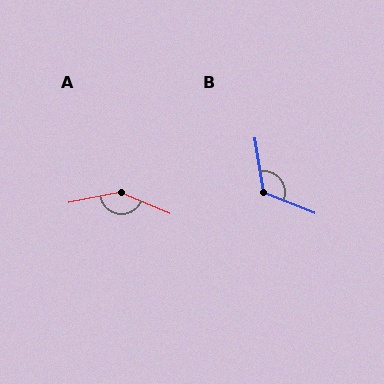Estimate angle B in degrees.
Approximately 121 degrees.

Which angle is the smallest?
B, at approximately 121 degrees.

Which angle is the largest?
A, at approximately 146 degrees.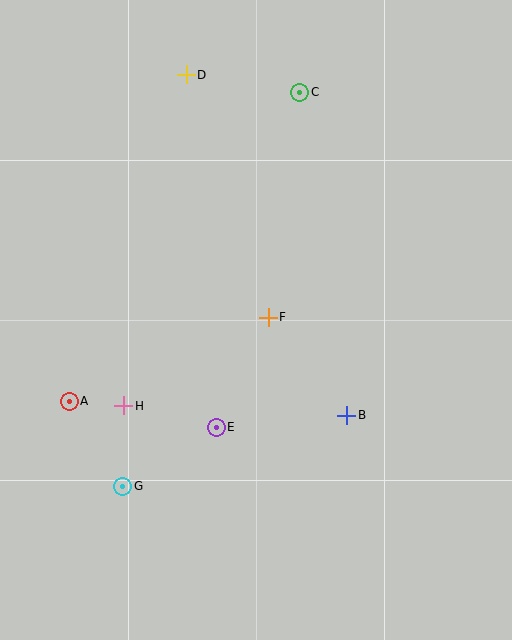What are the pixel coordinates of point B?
Point B is at (347, 415).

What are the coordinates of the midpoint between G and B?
The midpoint between G and B is at (235, 451).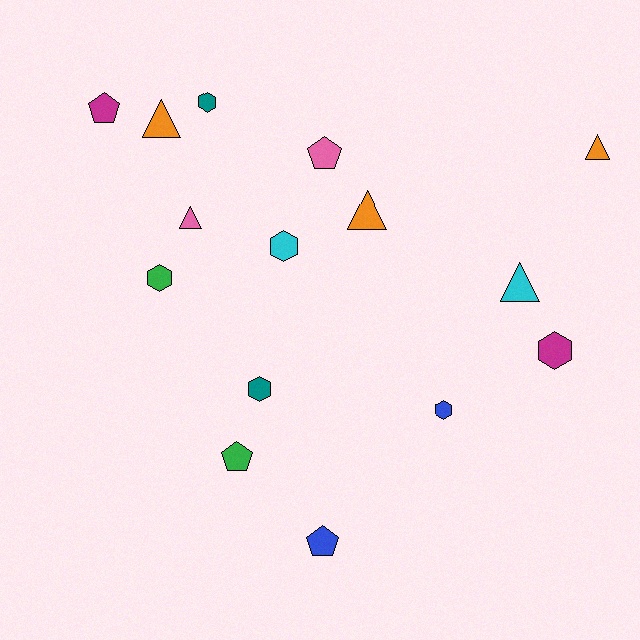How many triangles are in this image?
There are 5 triangles.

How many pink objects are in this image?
There are 2 pink objects.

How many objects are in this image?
There are 15 objects.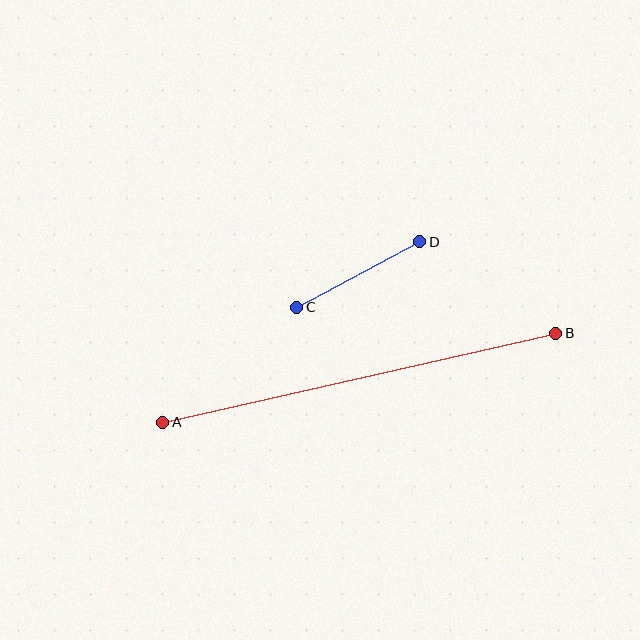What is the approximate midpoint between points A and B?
The midpoint is at approximately (359, 378) pixels.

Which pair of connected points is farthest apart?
Points A and B are farthest apart.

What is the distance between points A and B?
The distance is approximately 403 pixels.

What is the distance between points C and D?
The distance is approximately 139 pixels.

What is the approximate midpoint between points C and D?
The midpoint is at approximately (358, 274) pixels.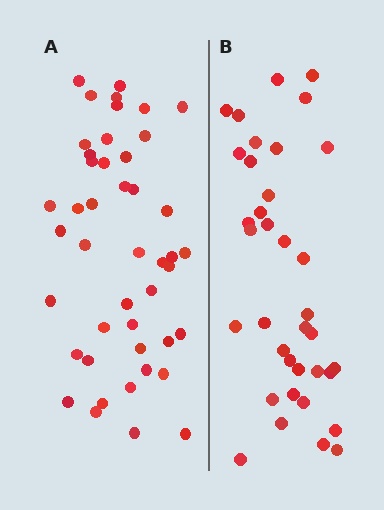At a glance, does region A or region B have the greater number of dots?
Region A (the left region) has more dots.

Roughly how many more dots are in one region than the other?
Region A has roughly 8 or so more dots than region B.